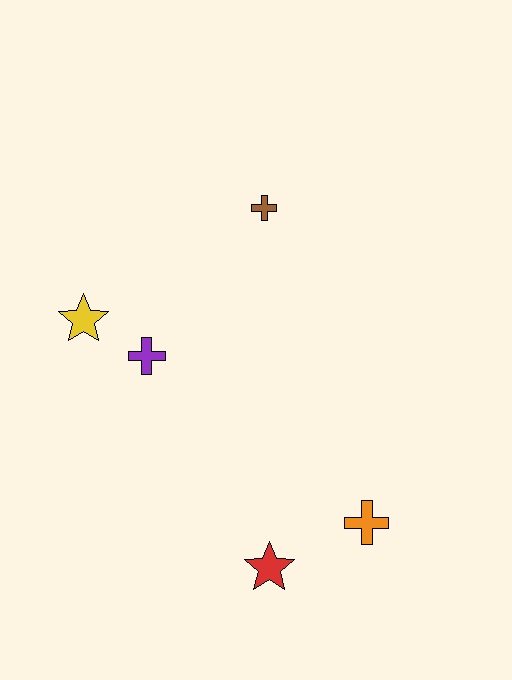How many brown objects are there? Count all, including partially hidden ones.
There is 1 brown object.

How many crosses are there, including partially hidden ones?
There are 3 crosses.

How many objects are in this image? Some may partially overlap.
There are 5 objects.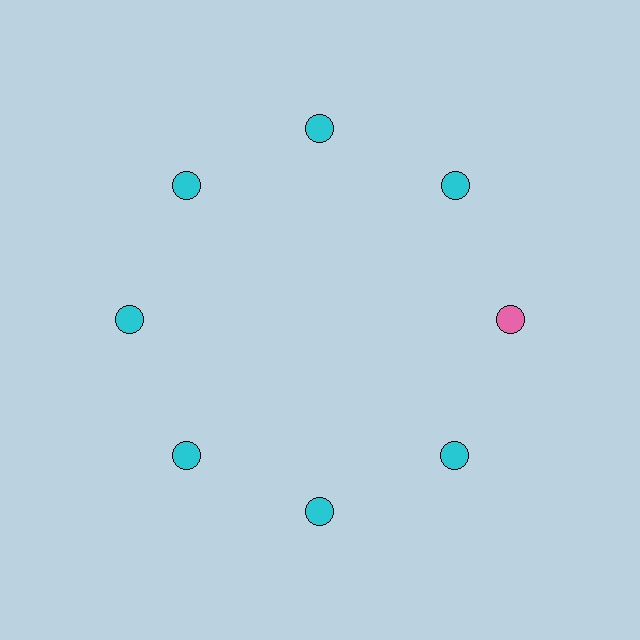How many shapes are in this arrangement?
There are 8 shapes arranged in a ring pattern.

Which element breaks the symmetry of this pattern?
The pink circle at roughly the 3 o'clock position breaks the symmetry. All other shapes are cyan circles.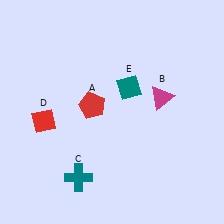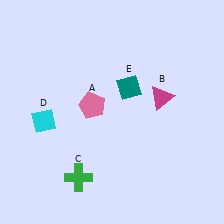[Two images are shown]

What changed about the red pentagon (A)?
In Image 1, A is red. In Image 2, it changed to pink.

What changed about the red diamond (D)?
In Image 1, D is red. In Image 2, it changed to cyan.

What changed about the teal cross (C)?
In Image 1, C is teal. In Image 2, it changed to green.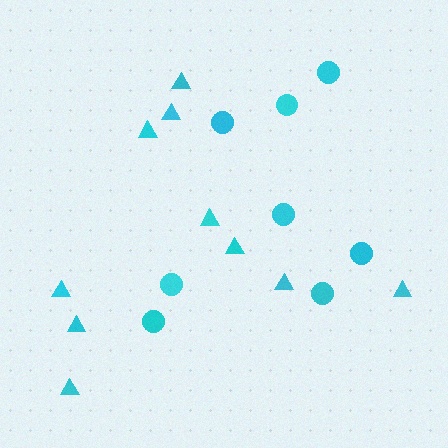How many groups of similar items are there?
There are 2 groups: one group of circles (8) and one group of triangles (10).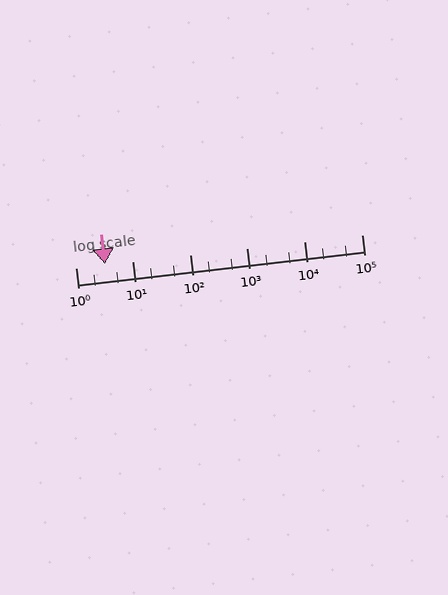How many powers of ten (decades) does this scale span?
The scale spans 5 decades, from 1 to 100000.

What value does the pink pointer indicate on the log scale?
The pointer indicates approximately 3.3.